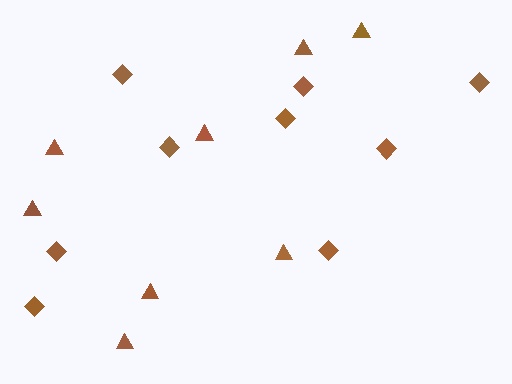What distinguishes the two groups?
There are 2 groups: one group of triangles (8) and one group of diamonds (9).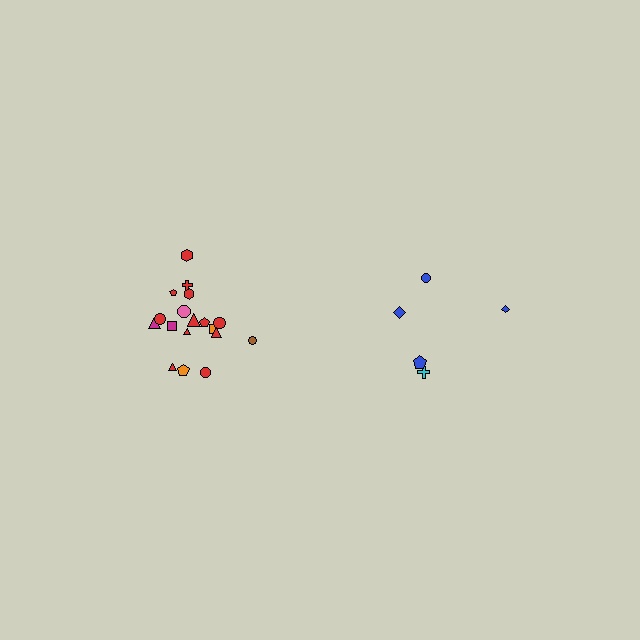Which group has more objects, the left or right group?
The left group.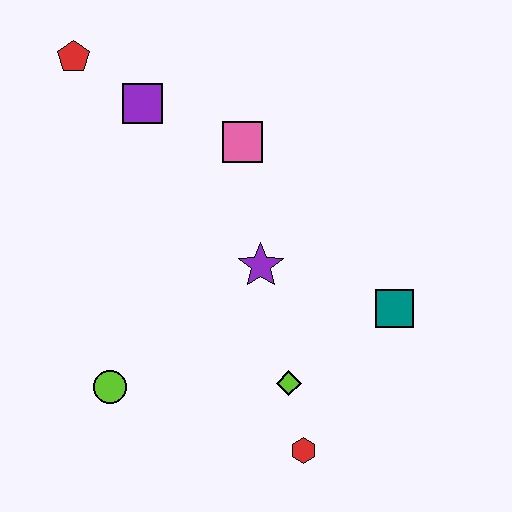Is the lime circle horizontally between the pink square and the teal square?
No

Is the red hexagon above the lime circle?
No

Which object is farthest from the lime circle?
The red pentagon is farthest from the lime circle.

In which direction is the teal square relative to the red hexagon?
The teal square is above the red hexagon.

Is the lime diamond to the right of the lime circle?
Yes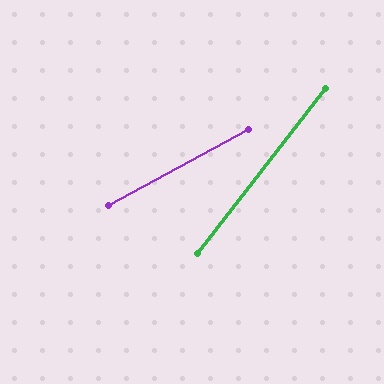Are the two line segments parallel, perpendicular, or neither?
Neither parallel nor perpendicular — they differ by about 24°.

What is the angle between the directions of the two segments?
Approximately 24 degrees.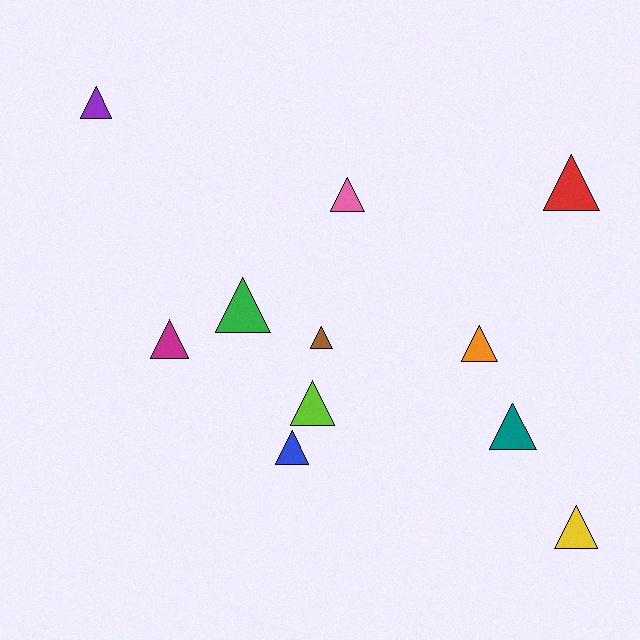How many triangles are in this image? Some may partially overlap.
There are 11 triangles.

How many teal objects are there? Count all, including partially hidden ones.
There is 1 teal object.